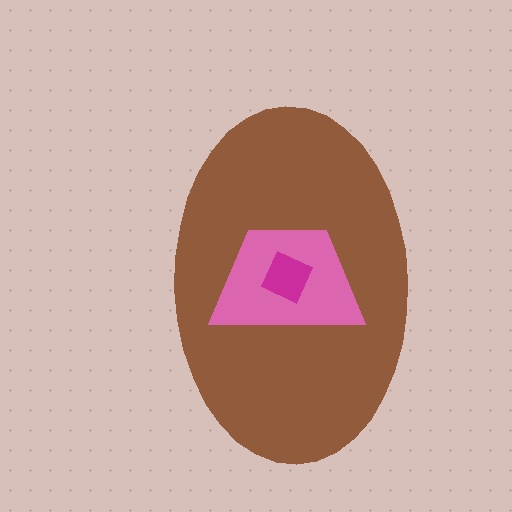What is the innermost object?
The magenta square.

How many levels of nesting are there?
3.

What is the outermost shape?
The brown ellipse.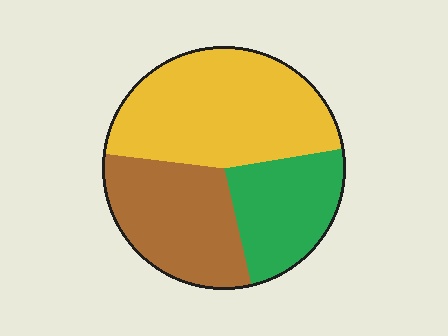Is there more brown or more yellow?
Yellow.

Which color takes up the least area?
Green, at roughly 25%.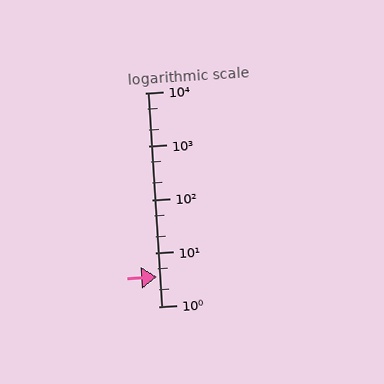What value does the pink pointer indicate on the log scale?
The pointer indicates approximately 3.6.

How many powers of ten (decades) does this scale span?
The scale spans 4 decades, from 1 to 10000.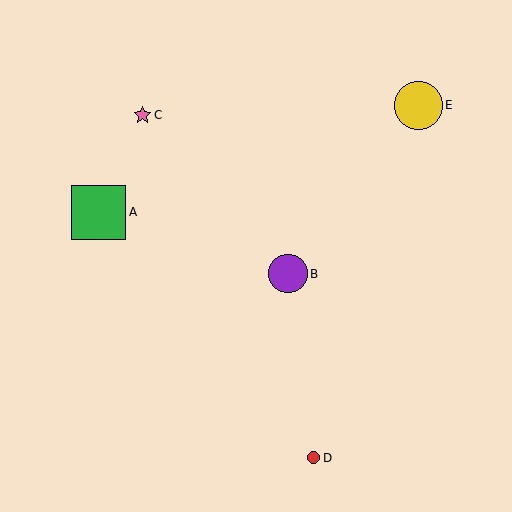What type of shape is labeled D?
Shape D is a red circle.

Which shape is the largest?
The green square (labeled A) is the largest.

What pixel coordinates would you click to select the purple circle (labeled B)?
Click at (288, 274) to select the purple circle B.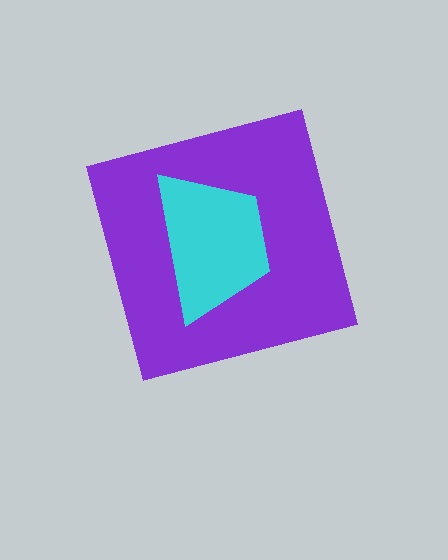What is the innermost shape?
The cyan trapezoid.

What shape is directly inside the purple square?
The cyan trapezoid.